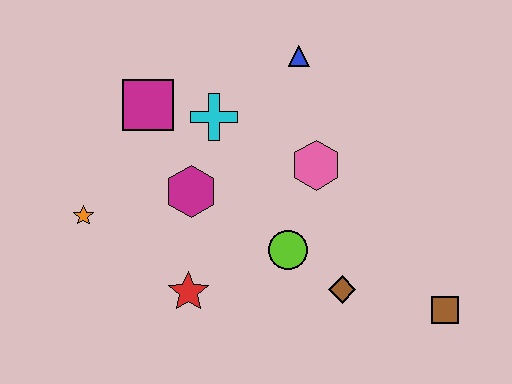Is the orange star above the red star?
Yes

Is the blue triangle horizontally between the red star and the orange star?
No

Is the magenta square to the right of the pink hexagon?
No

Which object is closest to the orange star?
The magenta hexagon is closest to the orange star.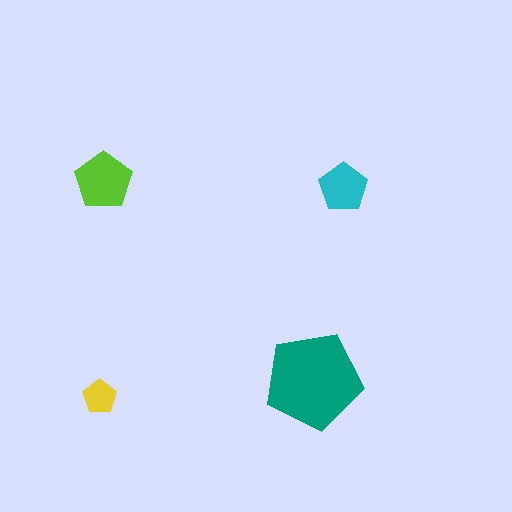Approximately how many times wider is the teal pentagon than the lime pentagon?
About 1.5 times wider.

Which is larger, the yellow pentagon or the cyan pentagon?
The cyan one.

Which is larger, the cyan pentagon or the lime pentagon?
The lime one.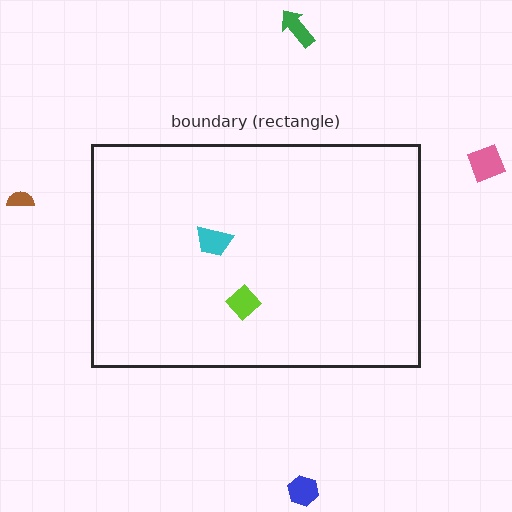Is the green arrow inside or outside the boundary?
Outside.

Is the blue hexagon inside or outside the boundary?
Outside.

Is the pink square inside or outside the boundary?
Outside.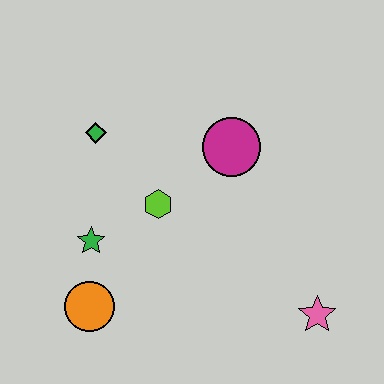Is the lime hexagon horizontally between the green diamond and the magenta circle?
Yes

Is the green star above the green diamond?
No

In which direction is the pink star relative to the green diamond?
The pink star is to the right of the green diamond.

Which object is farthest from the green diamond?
The pink star is farthest from the green diamond.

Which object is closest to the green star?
The orange circle is closest to the green star.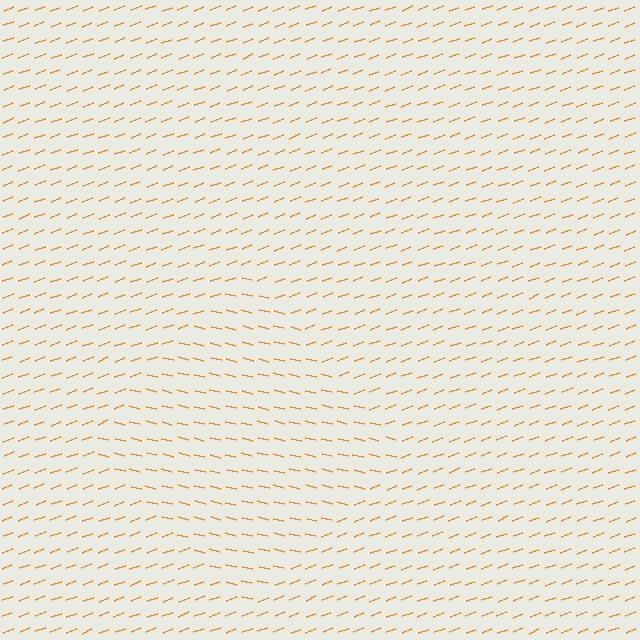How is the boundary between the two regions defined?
The boundary is defined purely by a change in line orientation (approximately 35 degrees difference). All lines are the same color and thickness.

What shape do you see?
I see a diamond.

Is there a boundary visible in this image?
Yes, there is a texture boundary formed by a change in line orientation.